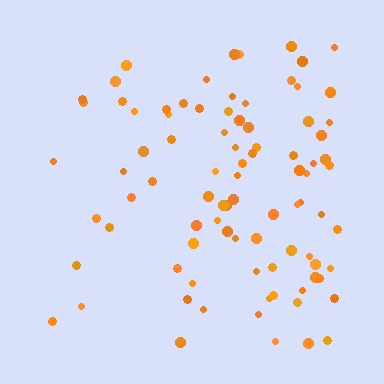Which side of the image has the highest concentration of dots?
The right.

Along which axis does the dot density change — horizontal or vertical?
Horizontal.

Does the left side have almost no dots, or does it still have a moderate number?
Still a moderate number, just noticeably fewer than the right.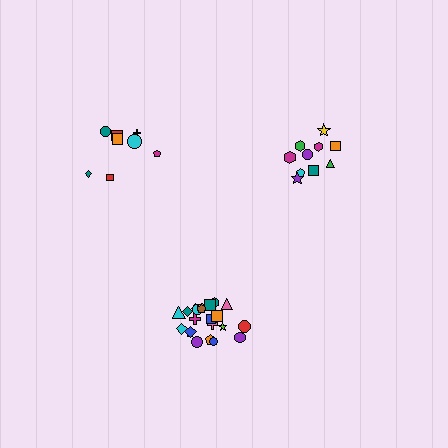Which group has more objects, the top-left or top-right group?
The top-right group.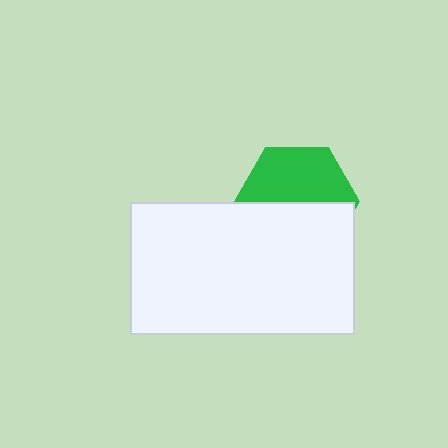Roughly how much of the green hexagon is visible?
About half of it is visible (roughly 50%).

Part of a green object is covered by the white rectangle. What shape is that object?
It is a hexagon.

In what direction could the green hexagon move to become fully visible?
The green hexagon could move up. That would shift it out from behind the white rectangle entirely.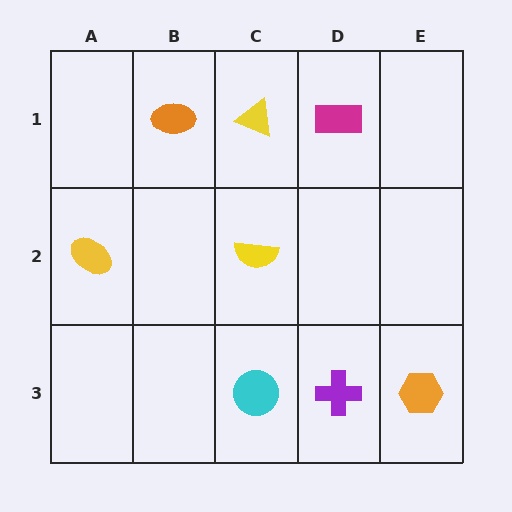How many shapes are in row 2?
2 shapes.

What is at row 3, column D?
A purple cross.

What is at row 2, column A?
A yellow ellipse.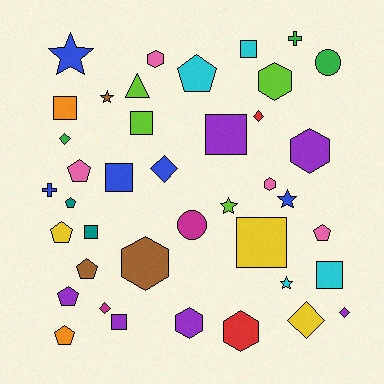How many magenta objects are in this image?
There are 2 magenta objects.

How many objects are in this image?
There are 40 objects.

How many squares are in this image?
There are 9 squares.